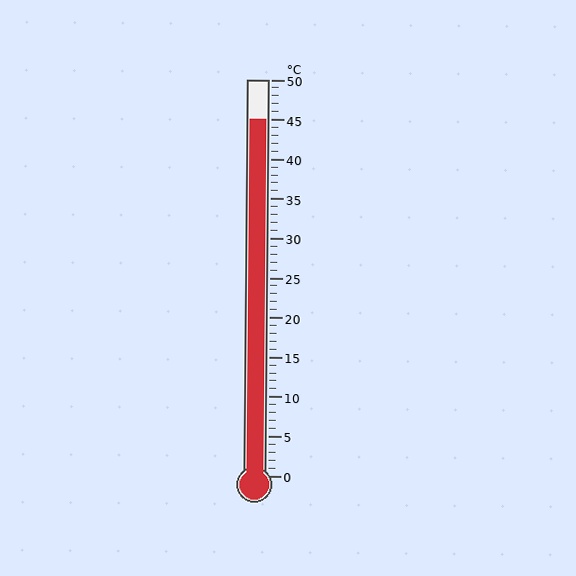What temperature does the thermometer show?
The thermometer shows approximately 45°C.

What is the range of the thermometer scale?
The thermometer scale ranges from 0°C to 50°C.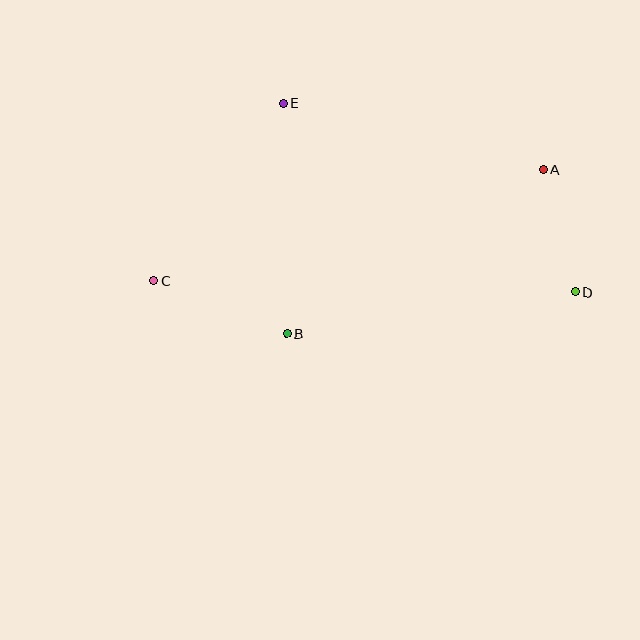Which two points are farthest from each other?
Points C and D are farthest from each other.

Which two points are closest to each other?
Points A and D are closest to each other.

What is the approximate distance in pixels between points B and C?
The distance between B and C is approximately 143 pixels.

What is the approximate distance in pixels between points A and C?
The distance between A and C is approximately 405 pixels.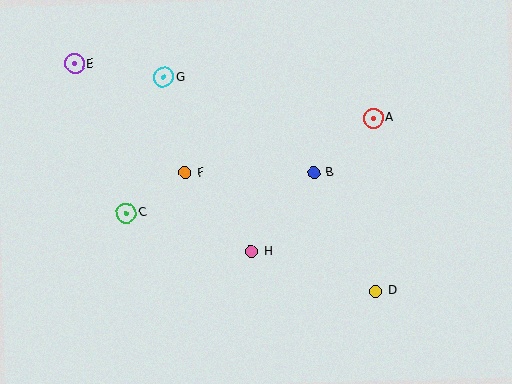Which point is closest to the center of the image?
Point H at (252, 252) is closest to the center.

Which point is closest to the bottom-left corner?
Point C is closest to the bottom-left corner.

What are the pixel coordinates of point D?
Point D is at (376, 291).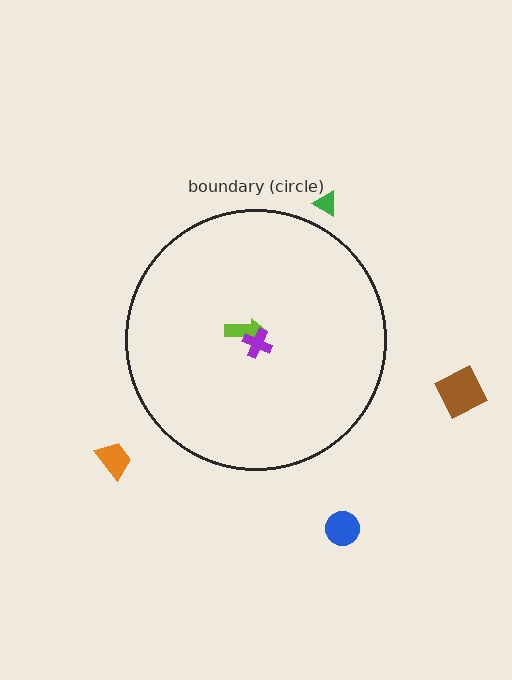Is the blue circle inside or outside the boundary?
Outside.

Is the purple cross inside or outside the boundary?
Inside.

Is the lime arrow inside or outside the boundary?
Inside.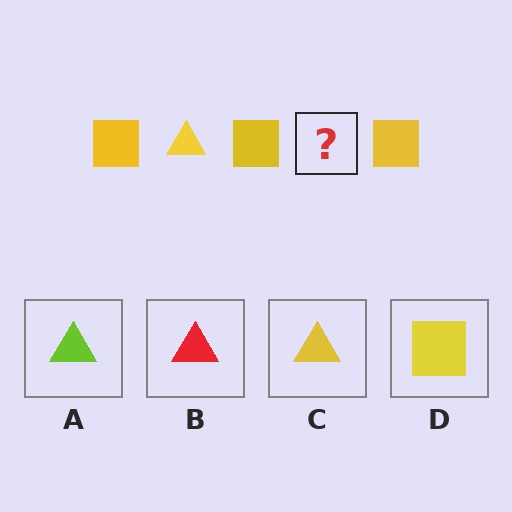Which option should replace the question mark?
Option C.